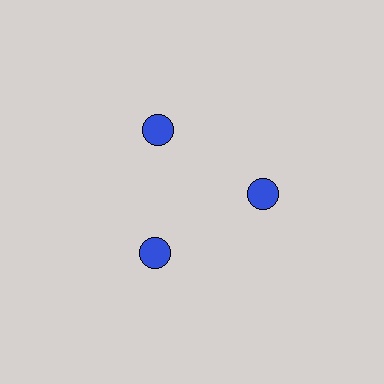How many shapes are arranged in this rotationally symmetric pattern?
There are 3 shapes, arranged in 3 groups of 1.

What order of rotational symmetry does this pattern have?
This pattern has 3-fold rotational symmetry.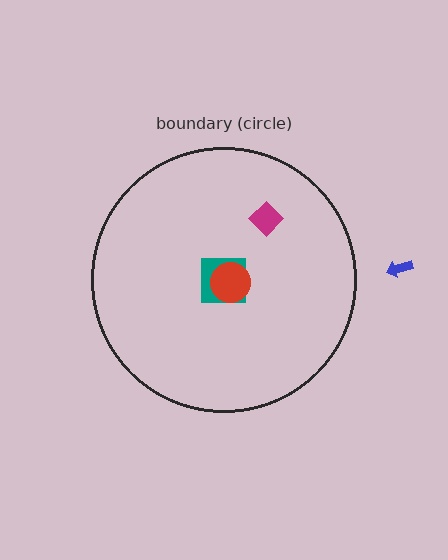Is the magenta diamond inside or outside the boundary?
Inside.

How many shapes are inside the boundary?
3 inside, 1 outside.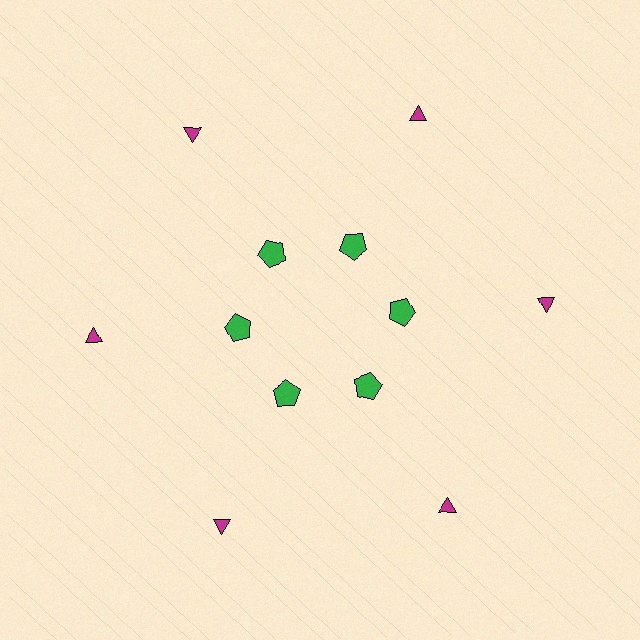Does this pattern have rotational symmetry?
Yes, this pattern has 6-fold rotational symmetry. It looks the same after rotating 60 degrees around the center.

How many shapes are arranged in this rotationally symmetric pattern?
There are 12 shapes, arranged in 6 groups of 2.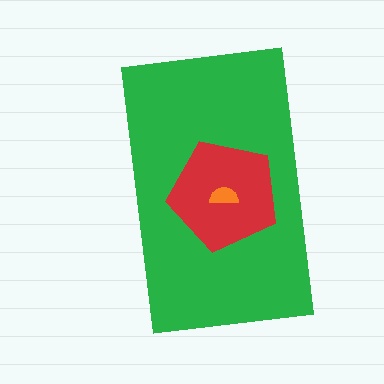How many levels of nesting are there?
3.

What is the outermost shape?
The green rectangle.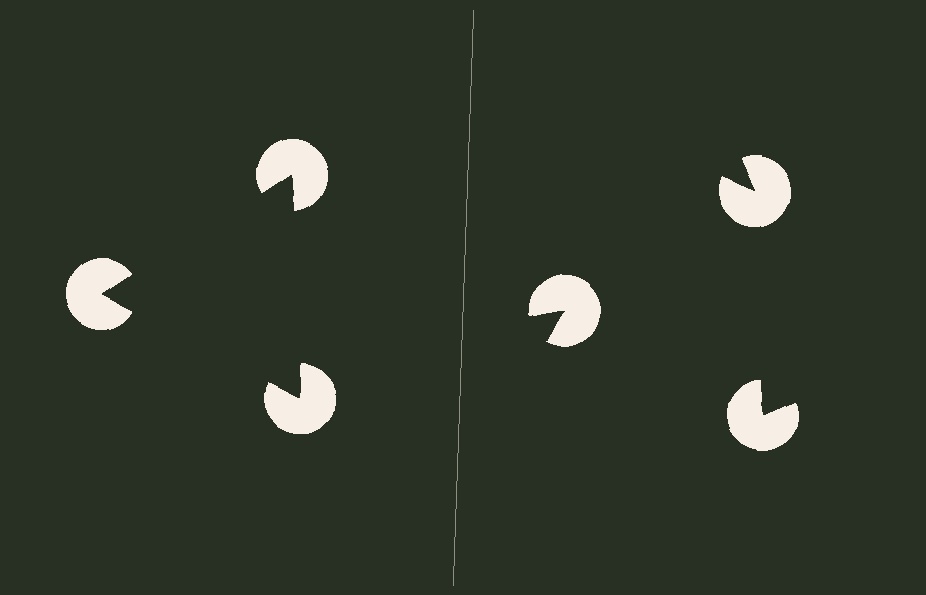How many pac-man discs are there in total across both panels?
6 — 3 on each side.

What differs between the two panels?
The pac-man discs are positioned identically on both sides; only the wedge orientations differ. On the left they align to a triangle; on the right they are misaligned.